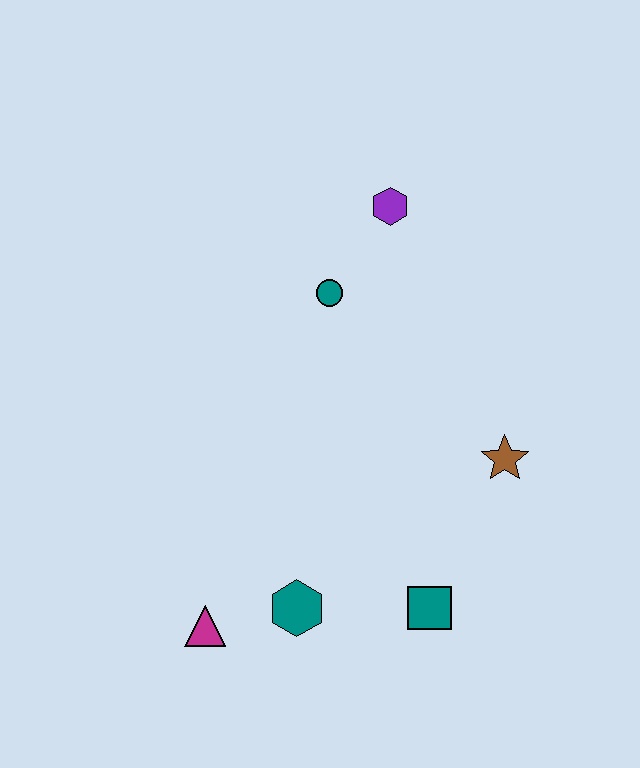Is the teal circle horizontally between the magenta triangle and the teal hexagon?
No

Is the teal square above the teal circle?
No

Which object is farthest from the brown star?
The magenta triangle is farthest from the brown star.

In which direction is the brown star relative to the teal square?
The brown star is above the teal square.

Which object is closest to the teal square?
The teal hexagon is closest to the teal square.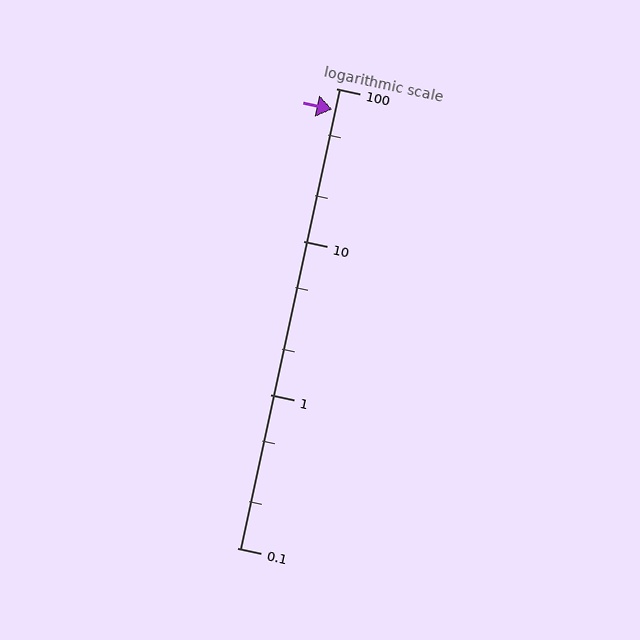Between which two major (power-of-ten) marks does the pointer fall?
The pointer is between 10 and 100.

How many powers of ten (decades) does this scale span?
The scale spans 3 decades, from 0.1 to 100.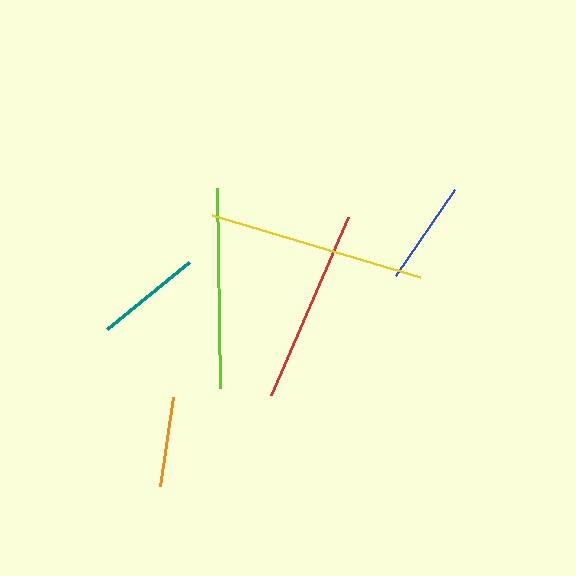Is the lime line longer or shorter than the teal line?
The lime line is longer than the teal line.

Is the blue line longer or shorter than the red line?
The red line is longer than the blue line.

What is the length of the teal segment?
The teal segment is approximately 106 pixels long.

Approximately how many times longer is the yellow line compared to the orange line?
The yellow line is approximately 2.4 times the length of the orange line.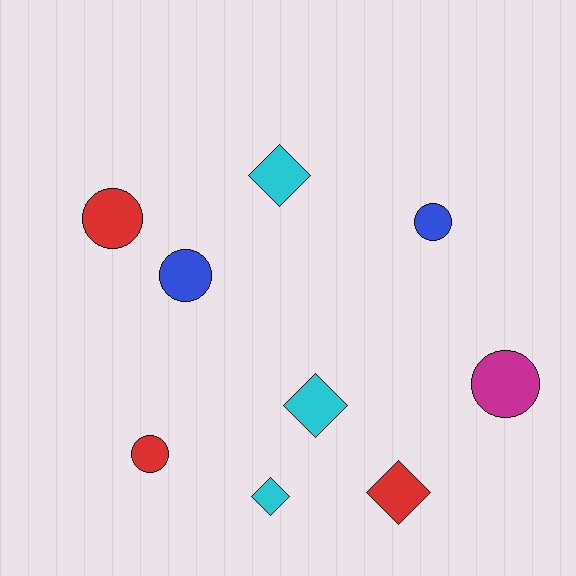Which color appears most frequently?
Red, with 3 objects.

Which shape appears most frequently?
Circle, with 5 objects.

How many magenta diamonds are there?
There are no magenta diamonds.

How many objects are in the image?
There are 9 objects.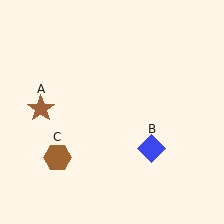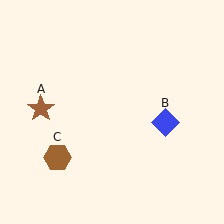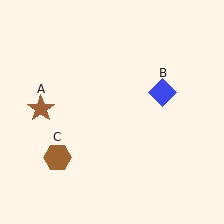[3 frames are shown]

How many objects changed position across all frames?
1 object changed position: blue diamond (object B).